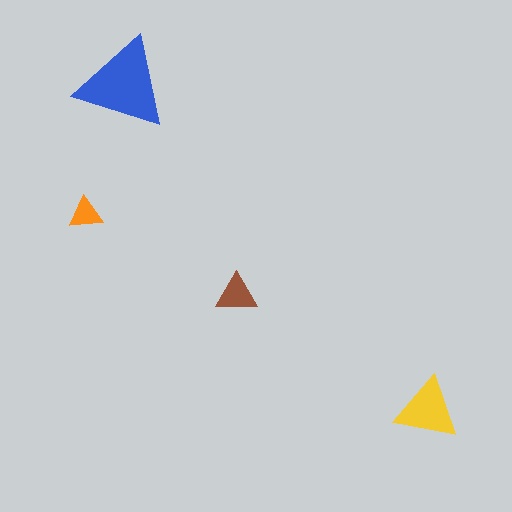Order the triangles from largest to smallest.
the blue one, the yellow one, the brown one, the orange one.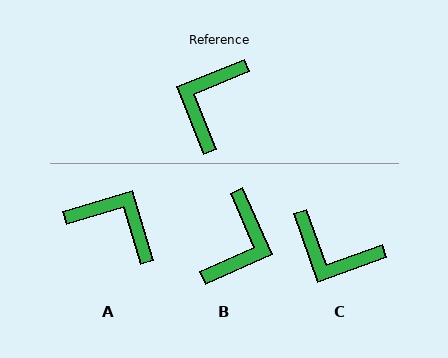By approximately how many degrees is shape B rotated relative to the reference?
Approximately 178 degrees clockwise.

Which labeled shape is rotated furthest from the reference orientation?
B, about 178 degrees away.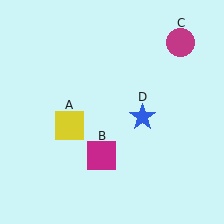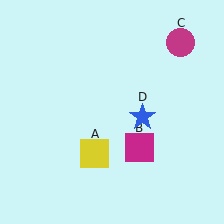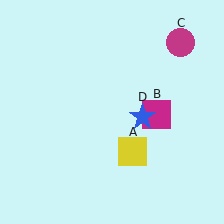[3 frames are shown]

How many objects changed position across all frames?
2 objects changed position: yellow square (object A), magenta square (object B).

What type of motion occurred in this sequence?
The yellow square (object A), magenta square (object B) rotated counterclockwise around the center of the scene.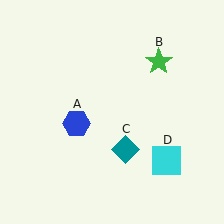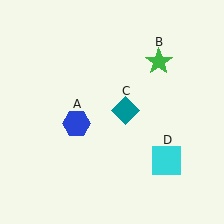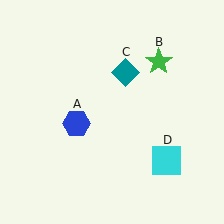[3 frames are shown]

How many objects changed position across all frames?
1 object changed position: teal diamond (object C).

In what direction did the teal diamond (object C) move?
The teal diamond (object C) moved up.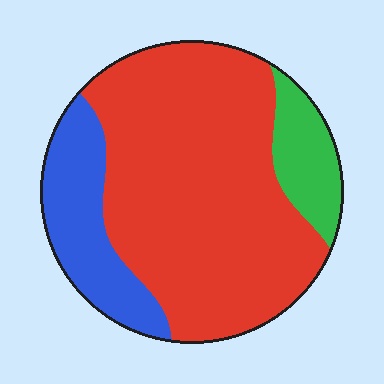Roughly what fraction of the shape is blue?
Blue takes up about one fifth (1/5) of the shape.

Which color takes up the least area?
Green, at roughly 10%.